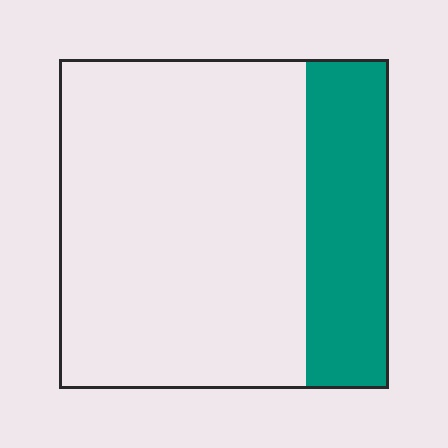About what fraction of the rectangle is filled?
About one quarter (1/4).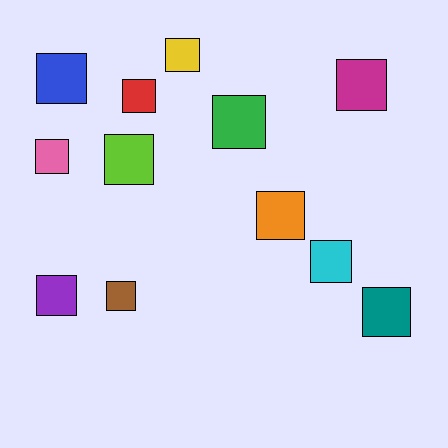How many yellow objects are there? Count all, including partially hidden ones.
There is 1 yellow object.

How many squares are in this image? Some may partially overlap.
There are 12 squares.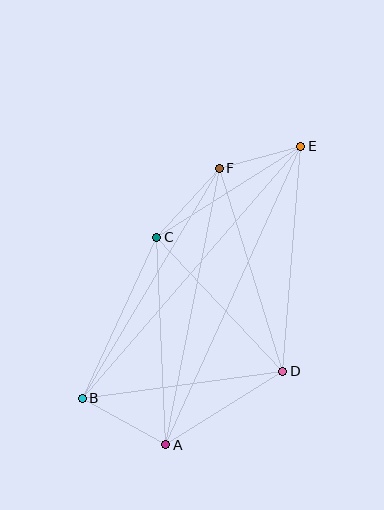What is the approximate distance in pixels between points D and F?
The distance between D and F is approximately 213 pixels.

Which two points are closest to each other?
Points E and F are closest to each other.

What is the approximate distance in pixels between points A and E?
The distance between A and E is approximately 328 pixels.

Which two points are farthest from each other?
Points B and E are farthest from each other.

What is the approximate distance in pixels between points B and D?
The distance between B and D is approximately 202 pixels.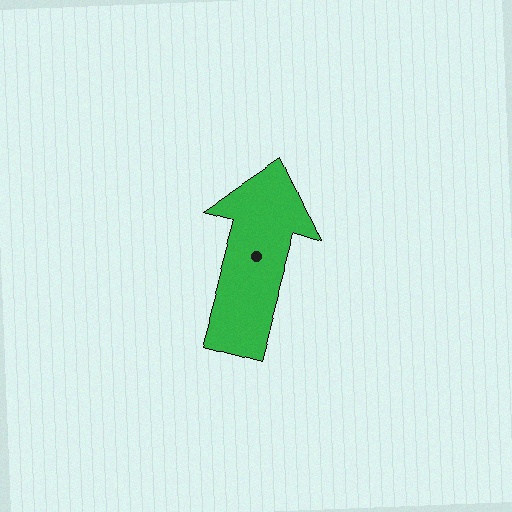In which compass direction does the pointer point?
North.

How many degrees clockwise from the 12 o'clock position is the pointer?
Approximately 16 degrees.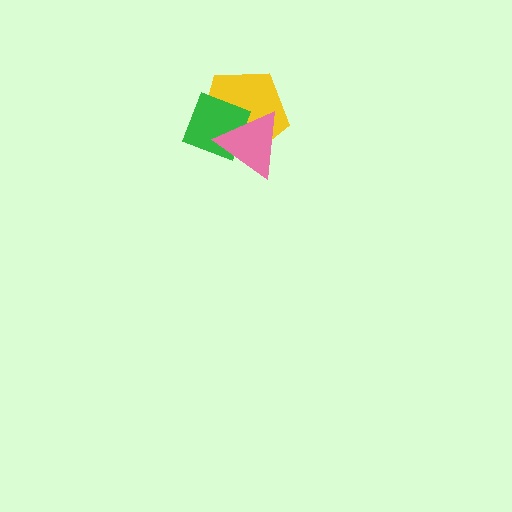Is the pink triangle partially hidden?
No, no other shape covers it.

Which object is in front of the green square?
The pink triangle is in front of the green square.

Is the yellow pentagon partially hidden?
Yes, it is partially covered by another shape.